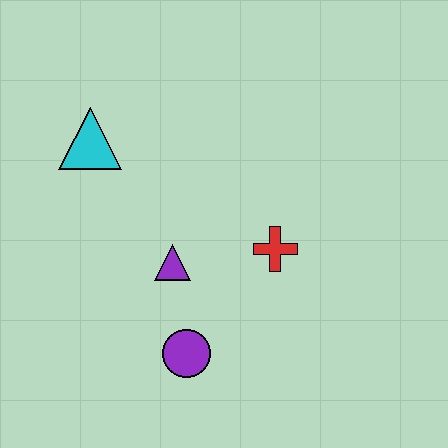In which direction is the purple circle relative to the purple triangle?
The purple circle is below the purple triangle.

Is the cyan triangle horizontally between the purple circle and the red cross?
No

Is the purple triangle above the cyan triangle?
No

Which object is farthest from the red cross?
The cyan triangle is farthest from the red cross.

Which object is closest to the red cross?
The purple triangle is closest to the red cross.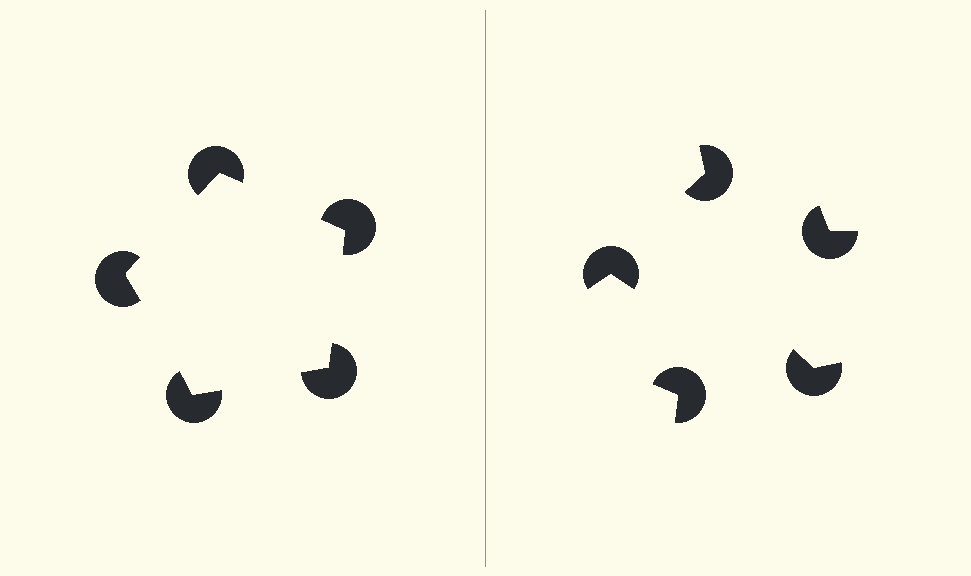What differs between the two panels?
The pac-man discs are positioned identically on both sides; only the wedge orientations differ. On the left they align to a pentagon; on the right they are misaligned.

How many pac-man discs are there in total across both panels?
10 — 5 on each side.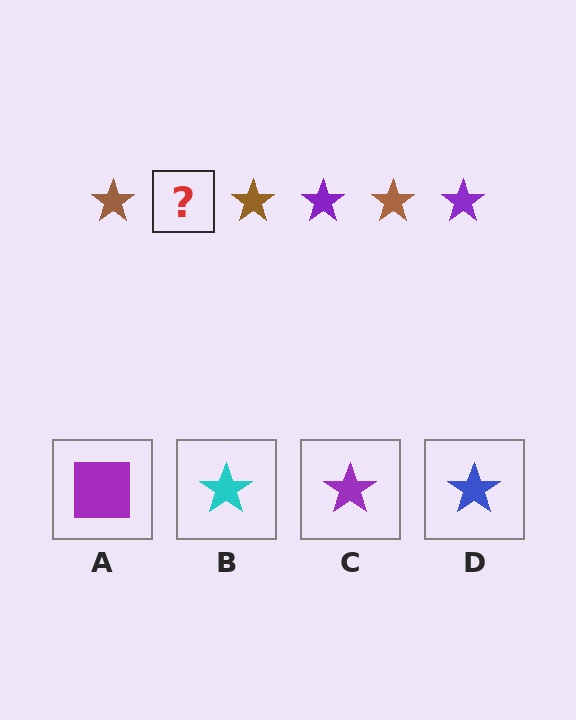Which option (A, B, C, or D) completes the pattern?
C.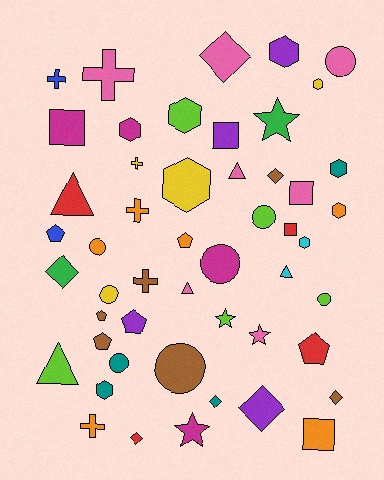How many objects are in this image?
There are 50 objects.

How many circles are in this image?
There are 8 circles.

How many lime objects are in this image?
There are 5 lime objects.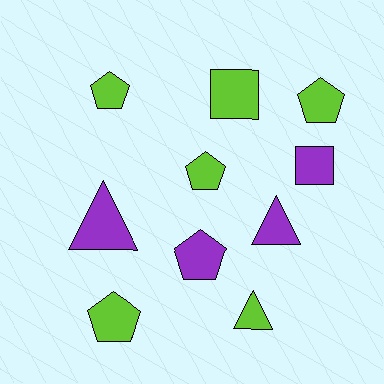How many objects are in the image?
There are 10 objects.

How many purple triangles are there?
There are 2 purple triangles.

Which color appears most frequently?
Lime, with 6 objects.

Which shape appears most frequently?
Pentagon, with 5 objects.